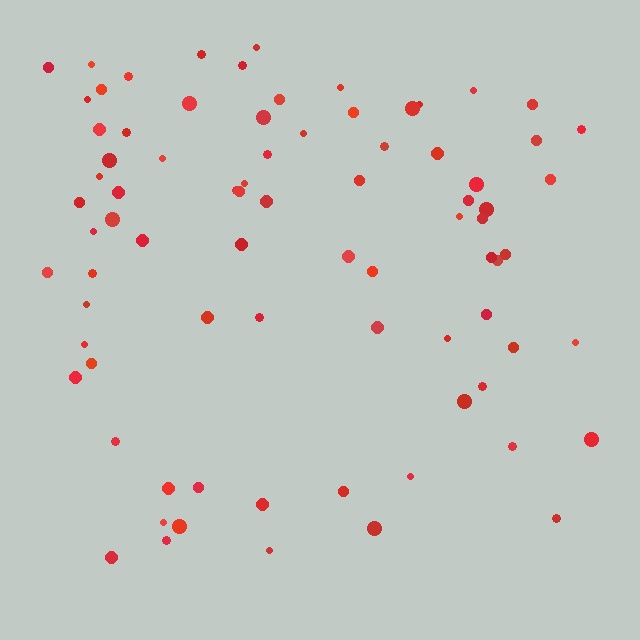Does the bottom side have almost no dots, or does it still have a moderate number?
Still a moderate number, just noticeably fewer than the top.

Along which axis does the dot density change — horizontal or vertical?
Vertical.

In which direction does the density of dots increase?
From bottom to top, with the top side densest.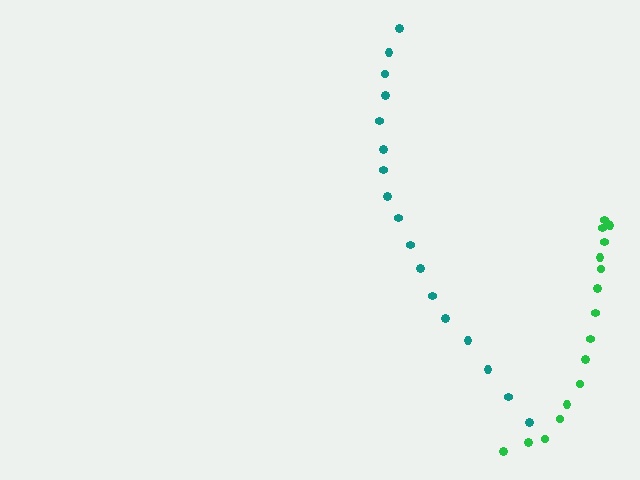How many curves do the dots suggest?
There are 2 distinct paths.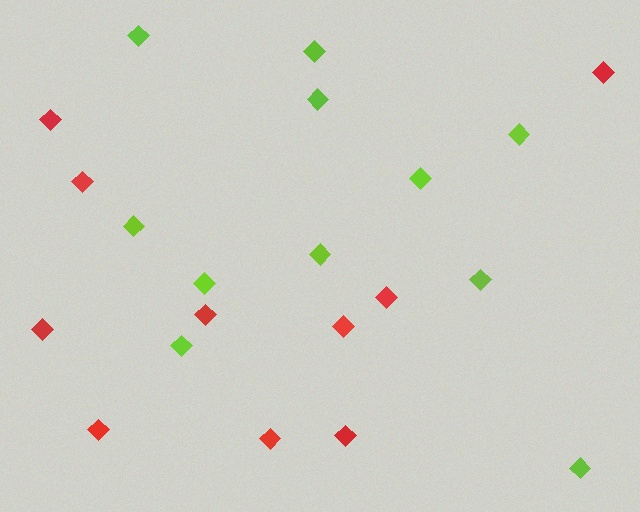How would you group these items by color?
There are 2 groups: one group of red diamonds (10) and one group of lime diamonds (11).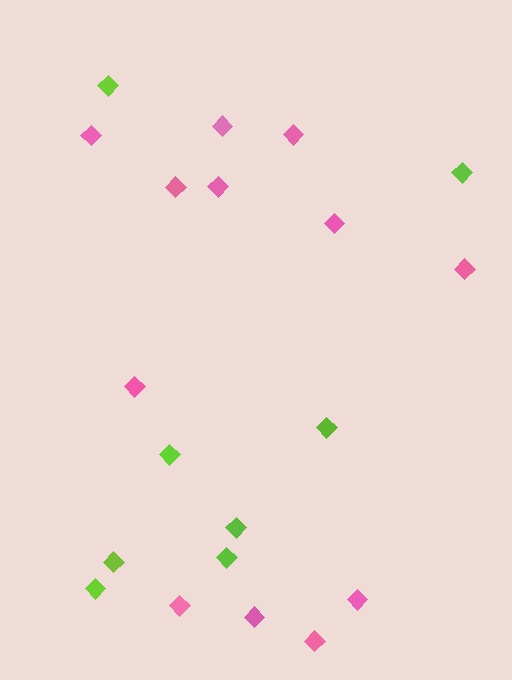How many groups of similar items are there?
There are 2 groups: one group of lime diamonds (8) and one group of pink diamonds (12).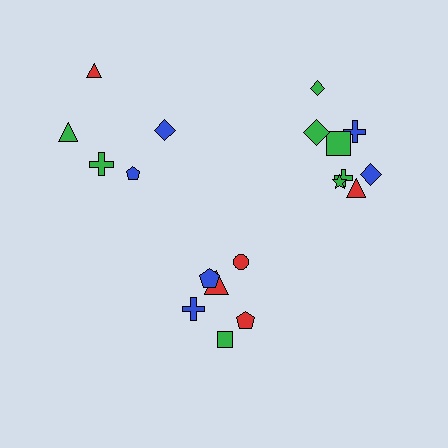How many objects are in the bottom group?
There are 6 objects.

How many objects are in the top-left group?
There are 5 objects.